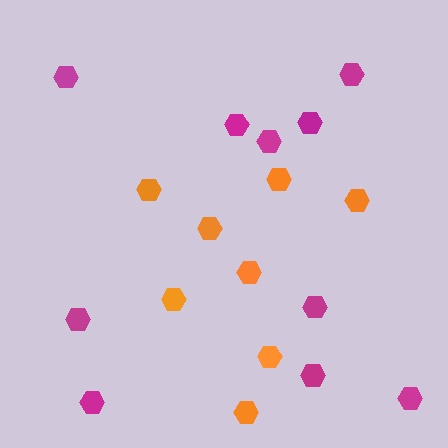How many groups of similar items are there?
There are 2 groups: one group of orange hexagons (8) and one group of magenta hexagons (10).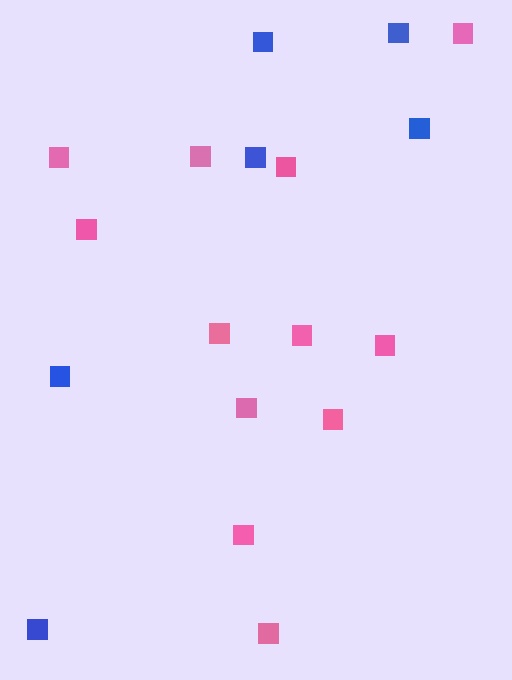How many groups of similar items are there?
There are 2 groups: one group of pink squares (12) and one group of blue squares (6).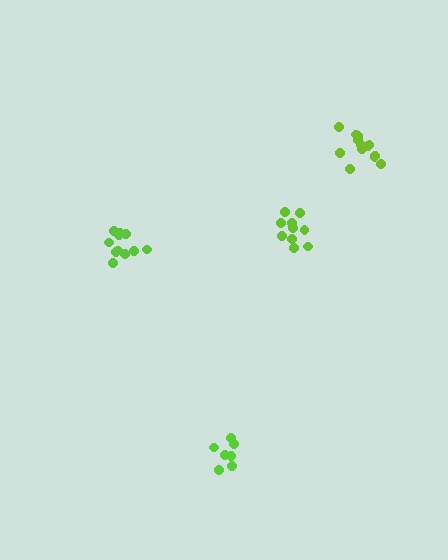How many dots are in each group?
Group 1: 7 dots, Group 2: 11 dots, Group 3: 10 dots, Group 4: 13 dots (41 total).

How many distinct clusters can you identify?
There are 4 distinct clusters.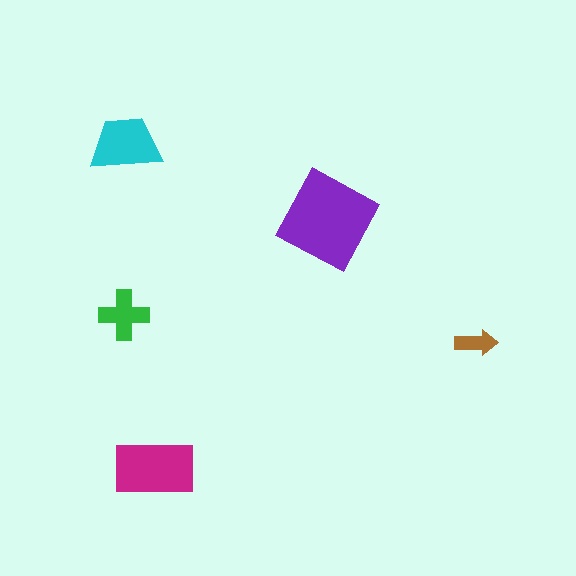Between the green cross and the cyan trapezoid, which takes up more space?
The cyan trapezoid.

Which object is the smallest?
The brown arrow.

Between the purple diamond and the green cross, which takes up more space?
The purple diamond.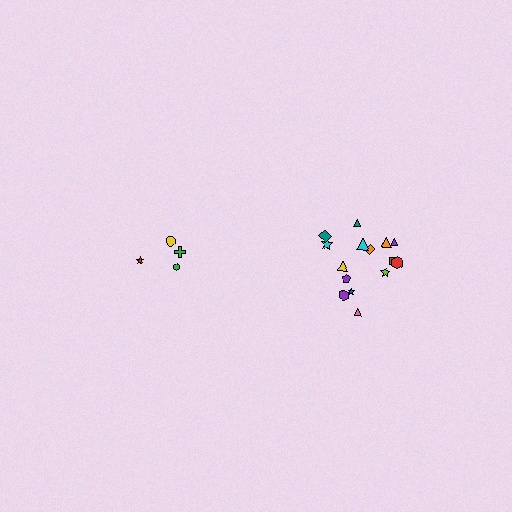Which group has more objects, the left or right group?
The right group.